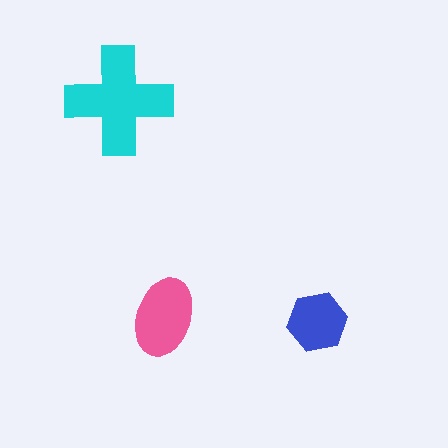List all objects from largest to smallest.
The cyan cross, the pink ellipse, the blue hexagon.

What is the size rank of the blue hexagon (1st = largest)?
3rd.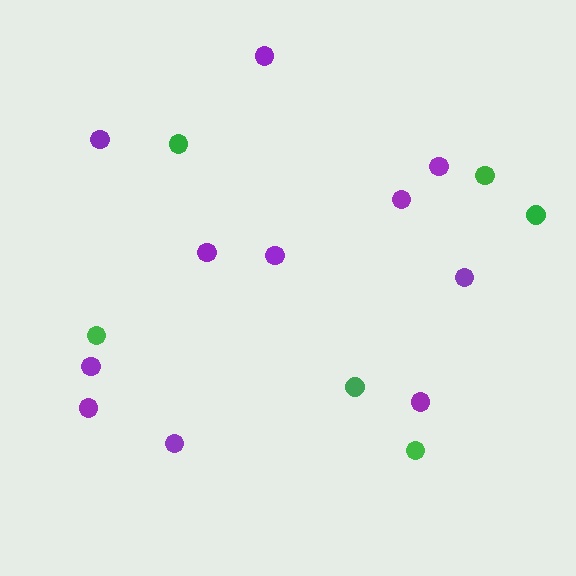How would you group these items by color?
There are 2 groups: one group of green circles (6) and one group of purple circles (11).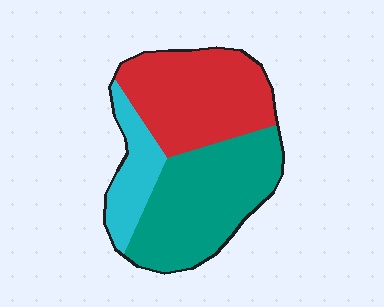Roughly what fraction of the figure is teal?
Teal covers about 45% of the figure.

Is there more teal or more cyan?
Teal.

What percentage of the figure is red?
Red takes up about two fifths (2/5) of the figure.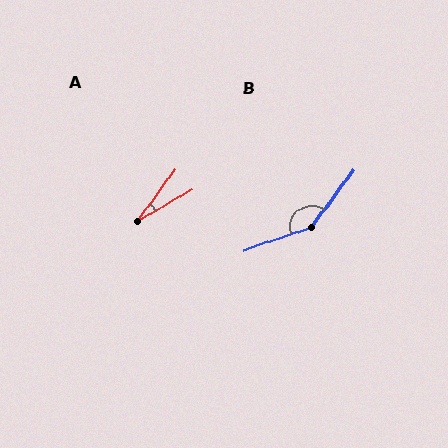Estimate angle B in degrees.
Approximately 146 degrees.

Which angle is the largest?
B, at approximately 146 degrees.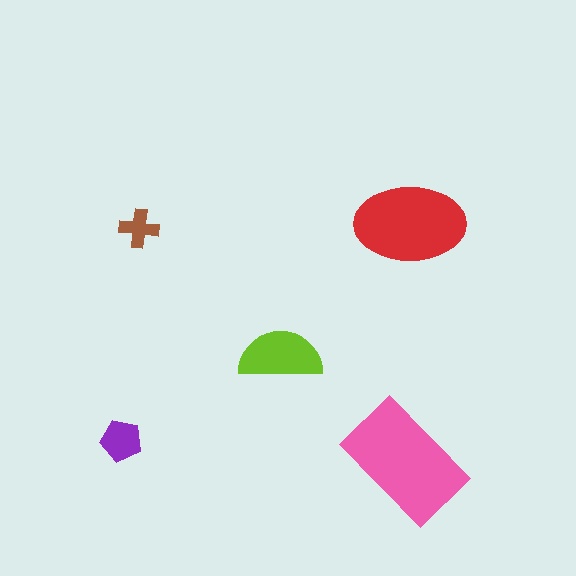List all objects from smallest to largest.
The brown cross, the purple pentagon, the lime semicircle, the red ellipse, the pink rectangle.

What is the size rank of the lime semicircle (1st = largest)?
3rd.